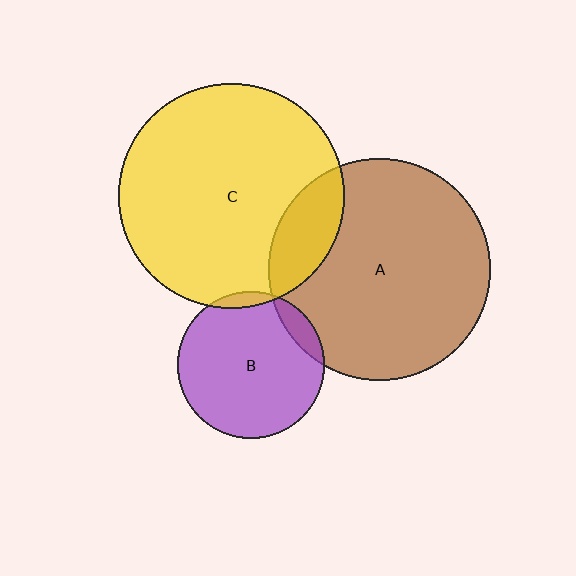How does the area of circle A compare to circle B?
Approximately 2.3 times.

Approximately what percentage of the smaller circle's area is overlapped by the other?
Approximately 15%.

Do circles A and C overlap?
Yes.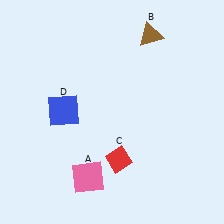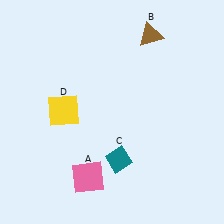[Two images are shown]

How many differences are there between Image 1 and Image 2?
There are 2 differences between the two images.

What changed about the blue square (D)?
In Image 1, D is blue. In Image 2, it changed to yellow.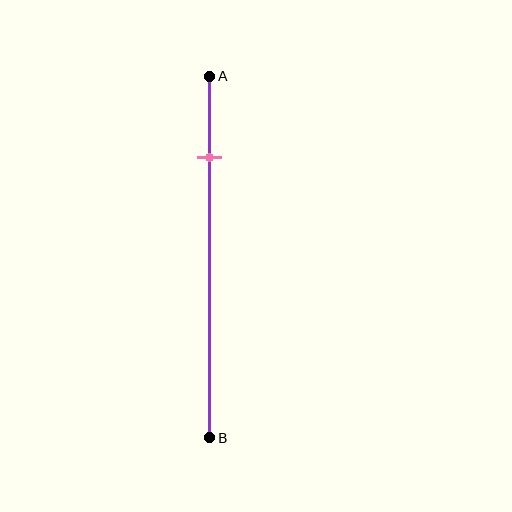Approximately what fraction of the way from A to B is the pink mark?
The pink mark is approximately 20% of the way from A to B.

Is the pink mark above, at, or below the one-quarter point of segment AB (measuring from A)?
The pink mark is approximately at the one-quarter point of segment AB.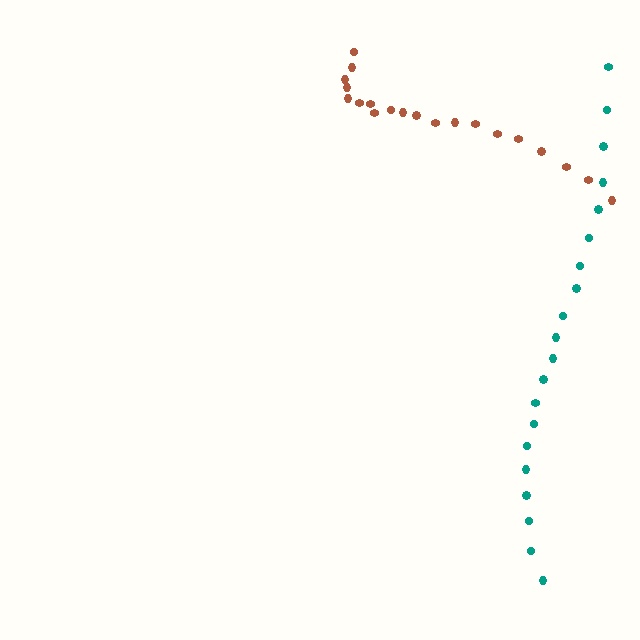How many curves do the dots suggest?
There are 2 distinct paths.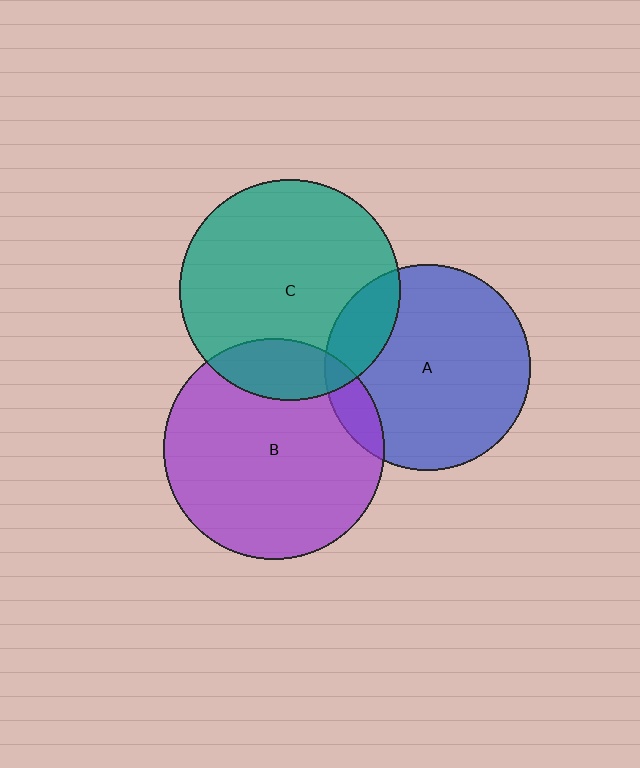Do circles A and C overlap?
Yes.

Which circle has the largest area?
Circle B (purple).